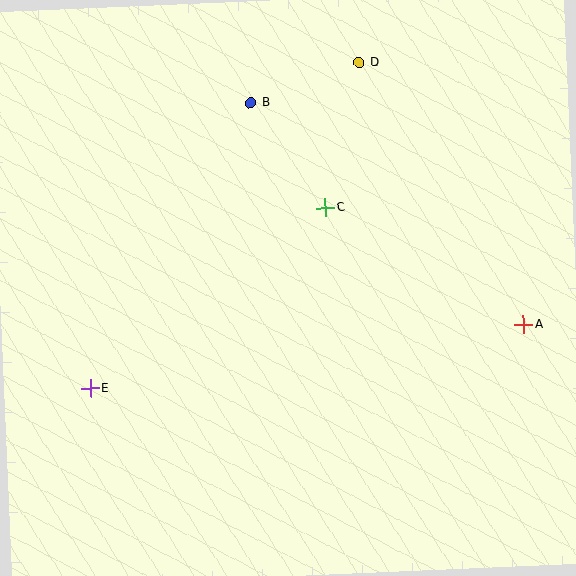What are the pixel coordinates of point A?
Point A is at (523, 325).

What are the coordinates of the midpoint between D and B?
The midpoint between D and B is at (305, 83).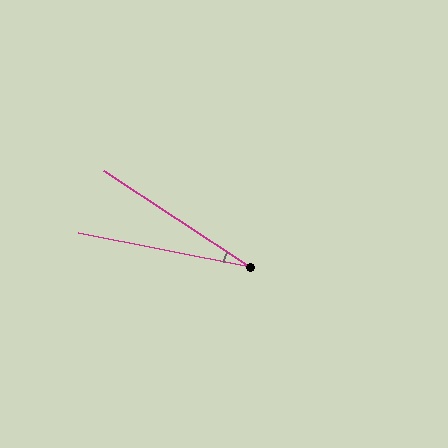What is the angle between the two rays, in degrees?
Approximately 22 degrees.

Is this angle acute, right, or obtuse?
It is acute.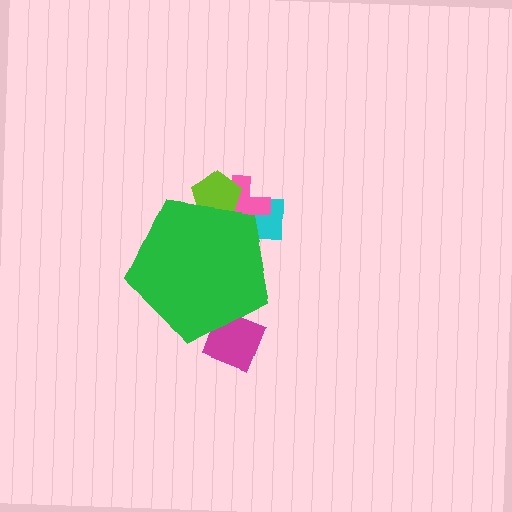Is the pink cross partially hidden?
Yes, the pink cross is partially hidden behind the green pentagon.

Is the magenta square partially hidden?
Yes, the magenta square is partially hidden behind the green pentagon.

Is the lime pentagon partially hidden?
Yes, the lime pentagon is partially hidden behind the green pentagon.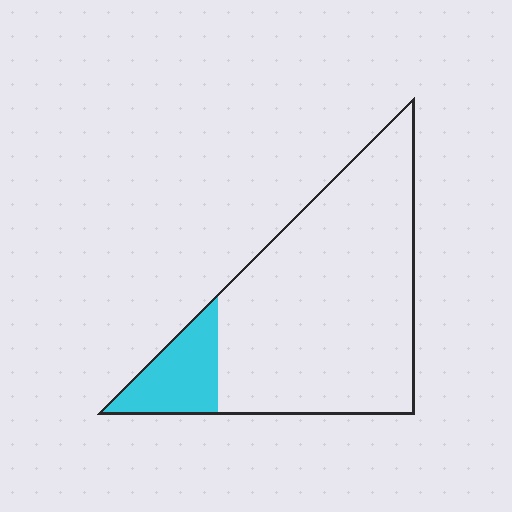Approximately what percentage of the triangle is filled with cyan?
Approximately 15%.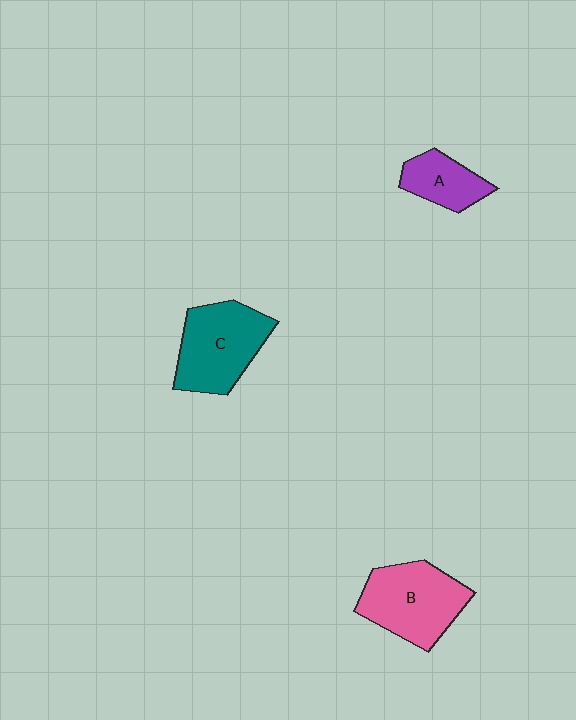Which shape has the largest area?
Shape B (pink).